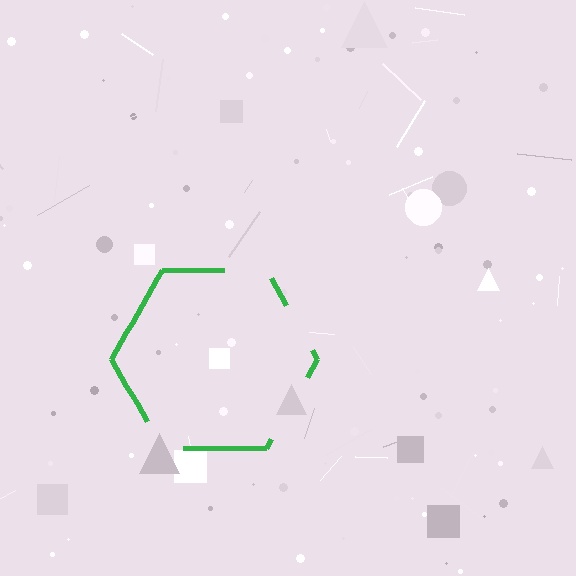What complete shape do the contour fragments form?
The contour fragments form a hexagon.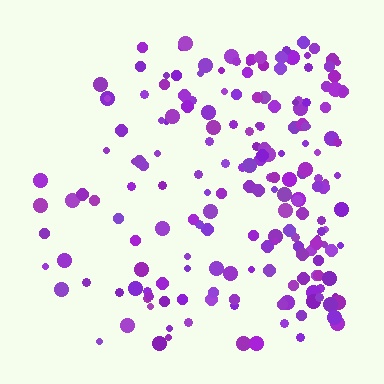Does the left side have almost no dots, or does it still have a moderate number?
Still a moderate number, just noticeably fewer than the right.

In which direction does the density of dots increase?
From left to right, with the right side densest.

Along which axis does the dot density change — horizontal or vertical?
Horizontal.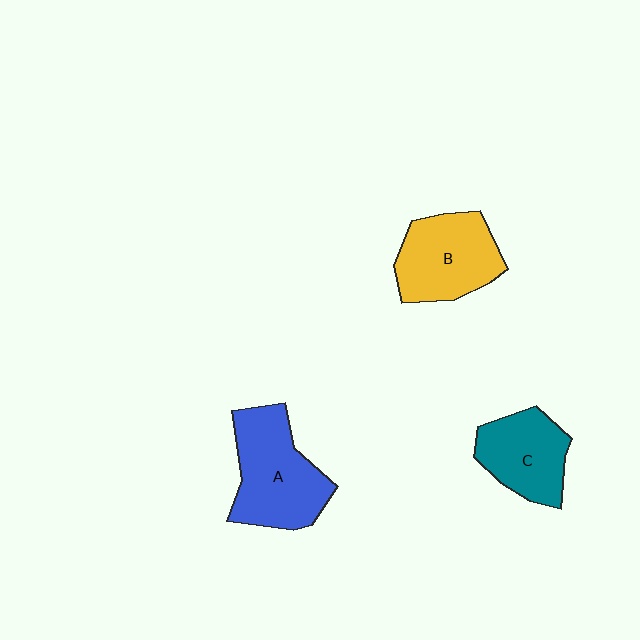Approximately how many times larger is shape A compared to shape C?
Approximately 1.4 times.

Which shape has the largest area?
Shape A (blue).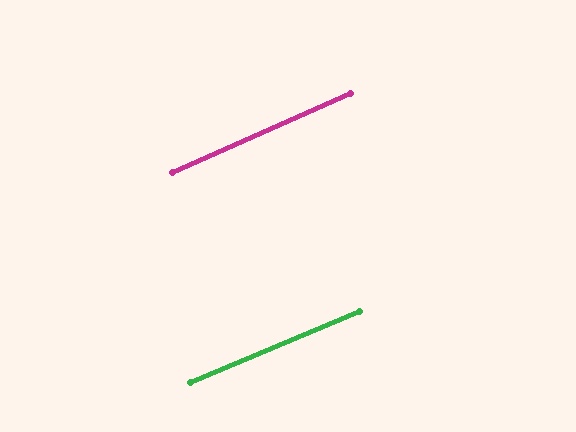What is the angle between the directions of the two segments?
Approximately 1 degree.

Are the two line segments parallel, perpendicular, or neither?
Parallel — their directions differ by only 1.2°.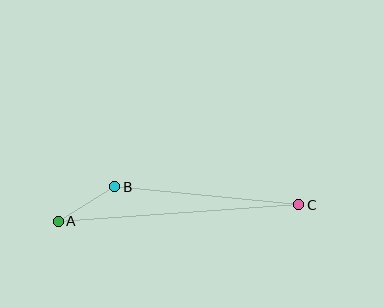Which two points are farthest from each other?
Points A and C are farthest from each other.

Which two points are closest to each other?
Points A and B are closest to each other.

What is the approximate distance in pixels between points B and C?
The distance between B and C is approximately 185 pixels.